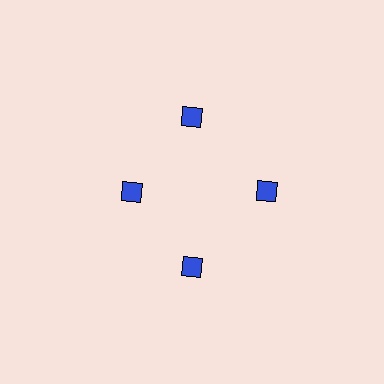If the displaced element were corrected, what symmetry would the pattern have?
It would have 4-fold rotational symmetry — the pattern would map onto itself every 90 degrees.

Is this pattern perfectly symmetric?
No. The 4 blue squares are arranged in a ring, but one element near the 9 o'clock position is pulled inward toward the center, breaking the 4-fold rotational symmetry.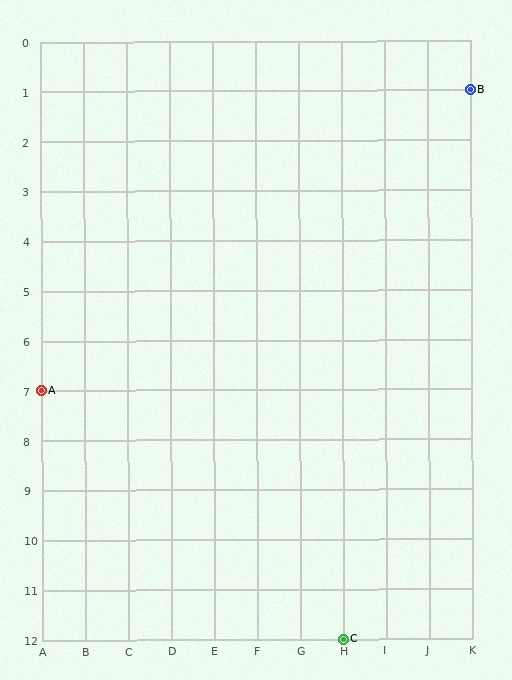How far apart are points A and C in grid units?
Points A and C are 7 columns and 5 rows apart (about 8.6 grid units diagonally).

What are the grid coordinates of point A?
Point A is at grid coordinates (A, 7).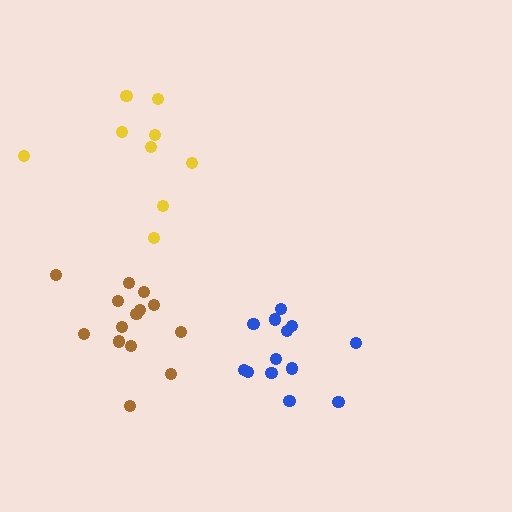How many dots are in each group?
Group 1: 9 dots, Group 2: 13 dots, Group 3: 14 dots (36 total).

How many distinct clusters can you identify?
There are 3 distinct clusters.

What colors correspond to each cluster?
The clusters are colored: yellow, blue, brown.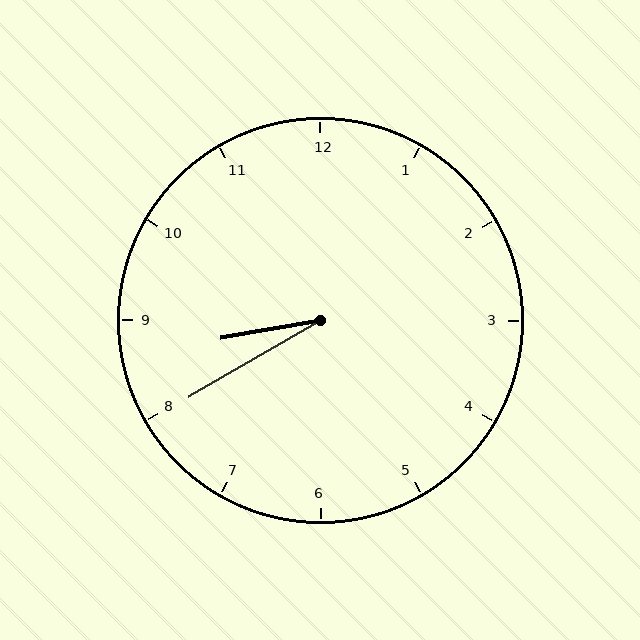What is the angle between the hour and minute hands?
Approximately 20 degrees.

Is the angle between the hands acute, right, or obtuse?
It is acute.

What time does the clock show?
8:40.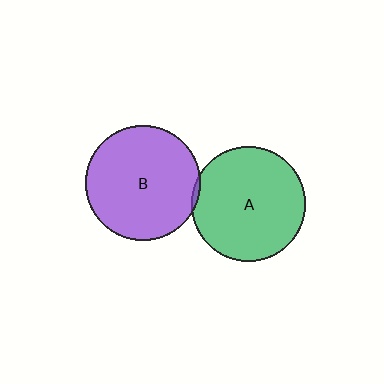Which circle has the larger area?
Circle B (purple).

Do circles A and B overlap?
Yes.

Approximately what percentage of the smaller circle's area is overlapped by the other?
Approximately 5%.